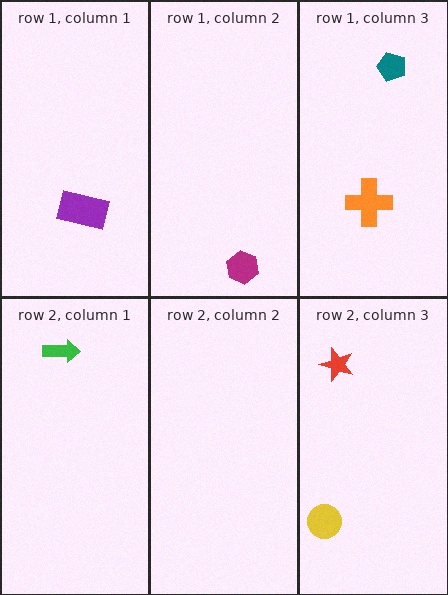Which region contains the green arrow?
The row 2, column 1 region.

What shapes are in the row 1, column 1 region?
The purple rectangle.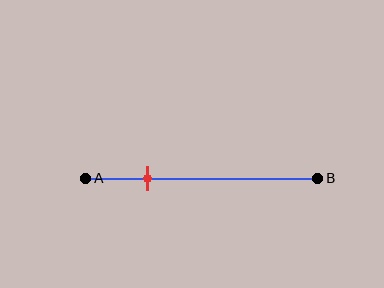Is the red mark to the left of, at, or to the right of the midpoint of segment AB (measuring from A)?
The red mark is to the left of the midpoint of segment AB.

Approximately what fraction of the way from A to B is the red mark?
The red mark is approximately 25% of the way from A to B.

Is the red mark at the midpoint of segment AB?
No, the mark is at about 25% from A, not at the 50% midpoint.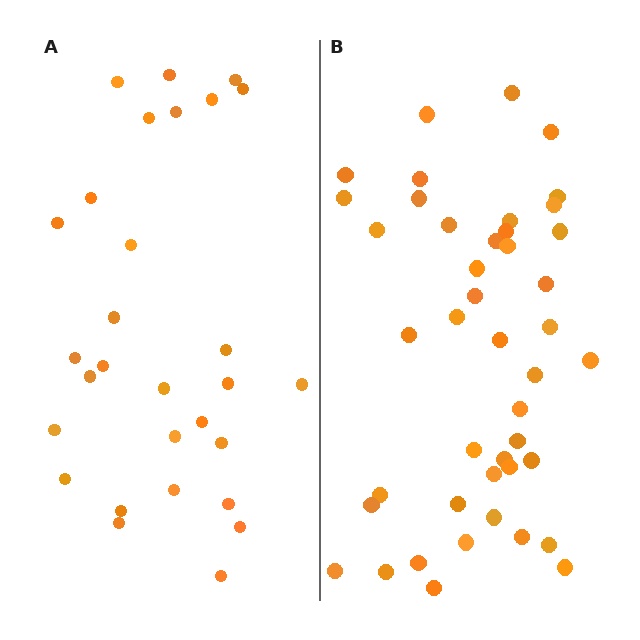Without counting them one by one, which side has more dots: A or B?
Region B (the right region) has more dots.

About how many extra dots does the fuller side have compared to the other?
Region B has approximately 15 more dots than region A.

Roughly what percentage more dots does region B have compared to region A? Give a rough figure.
About 50% more.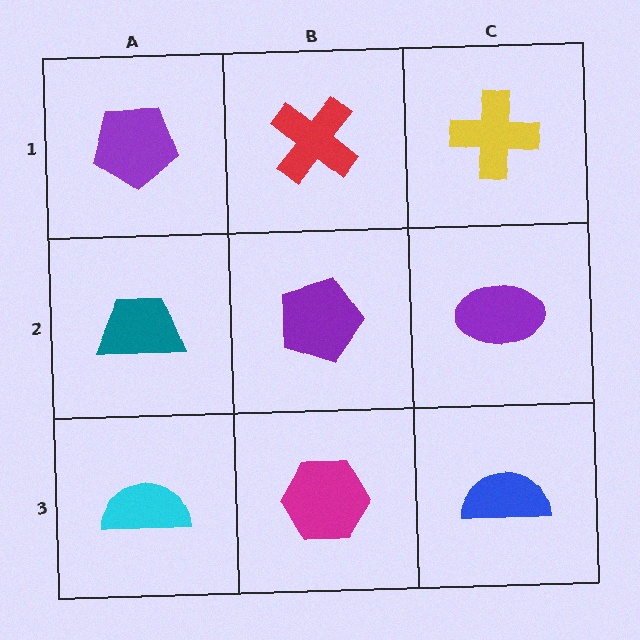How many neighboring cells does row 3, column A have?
2.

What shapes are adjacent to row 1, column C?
A purple ellipse (row 2, column C), a red cross (row 1, column B).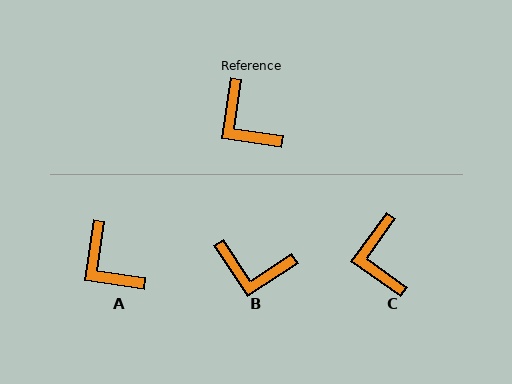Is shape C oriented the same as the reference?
No, it is off by about 27 degrees.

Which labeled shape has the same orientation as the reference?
A.